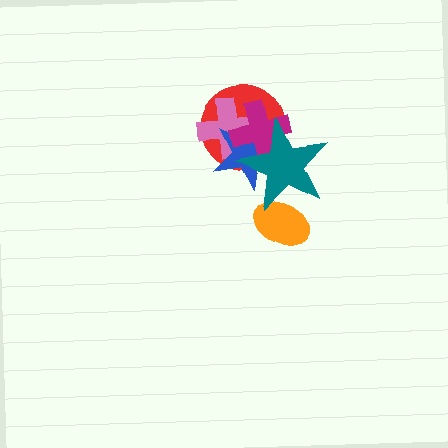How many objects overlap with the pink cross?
4 objects overlap with the pink cross.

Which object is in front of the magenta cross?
The teal star is in front of the magenta cross.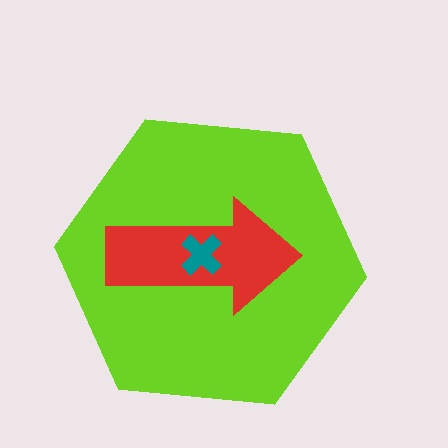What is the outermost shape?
The lime hexagon.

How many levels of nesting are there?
3.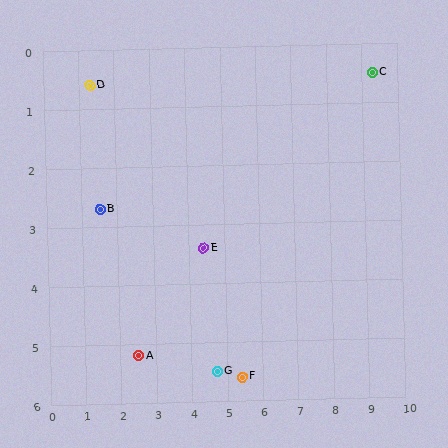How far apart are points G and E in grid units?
Points G and E are about 2.1 grid units apart.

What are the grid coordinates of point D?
Point D is at approximately (1.3, 0.6).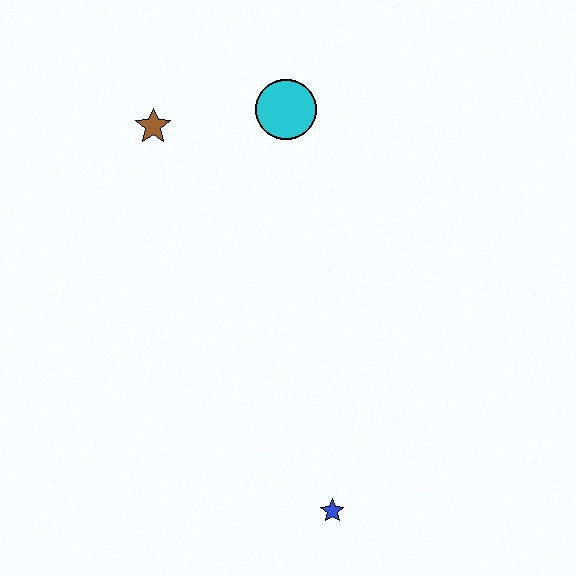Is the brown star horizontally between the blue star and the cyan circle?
No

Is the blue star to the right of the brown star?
Yes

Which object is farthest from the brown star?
The blue star is farthest from the brown star.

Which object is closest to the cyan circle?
The brown star is closest to the cyan circle.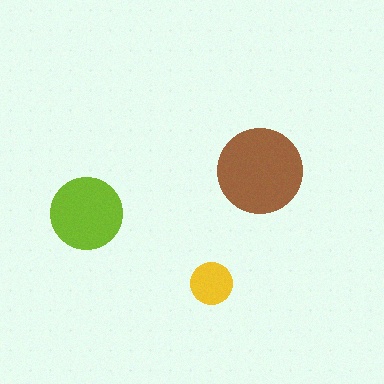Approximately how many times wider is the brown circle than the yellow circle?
About 2 times wider.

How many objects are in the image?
There are 3 objects in the image.